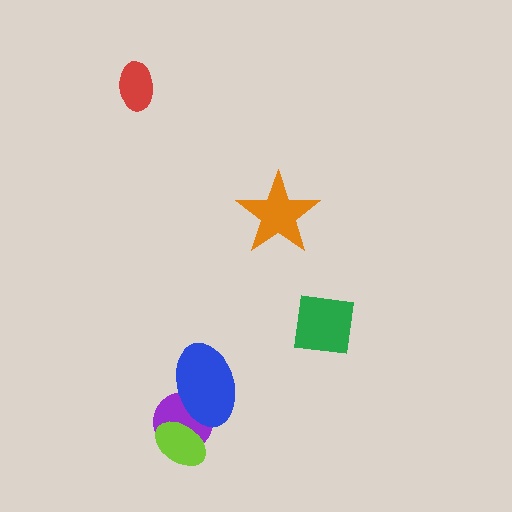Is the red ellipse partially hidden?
No, no other shape covers it.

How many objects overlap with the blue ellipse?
1 object overlaps with the blue ellipse.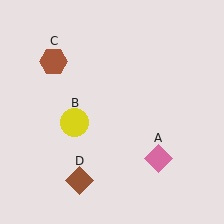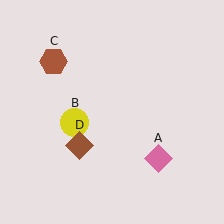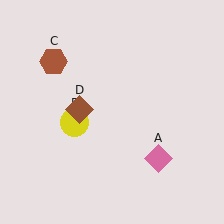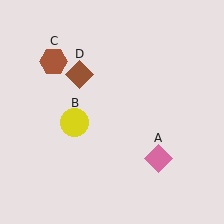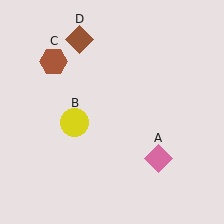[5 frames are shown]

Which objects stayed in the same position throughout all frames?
Pink diamond (object A) and yellow circle (object B) and brown hexagon (object C) remained stationary.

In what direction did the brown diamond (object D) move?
The brown diamond (object D) moved up.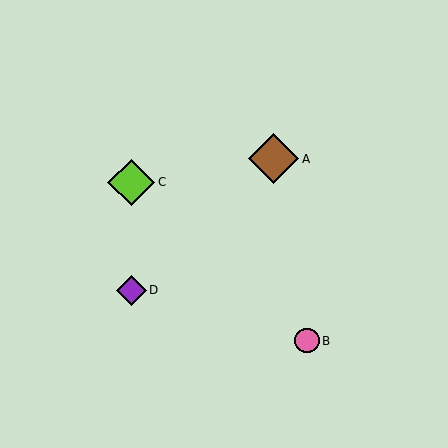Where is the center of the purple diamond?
The center of the purple diamond is at (132, 290).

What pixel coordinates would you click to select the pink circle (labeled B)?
Click at (307, 341) to select the pink circle B.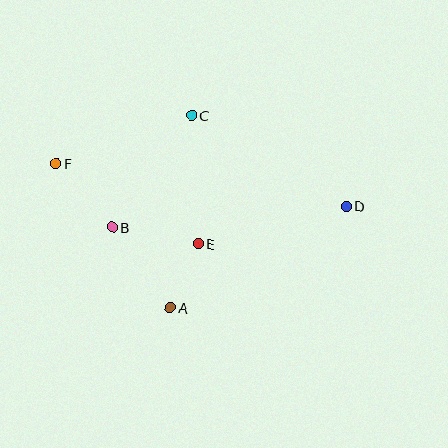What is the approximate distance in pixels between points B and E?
The distance between B and E is approximately 88 pixels.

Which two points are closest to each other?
Points A and E are closest to each other.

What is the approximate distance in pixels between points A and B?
The distance between A and B is approximately 99 pixels.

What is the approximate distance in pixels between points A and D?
The distance between A and D is approximately 203 pixels.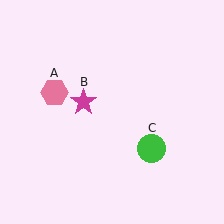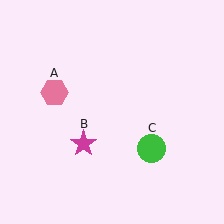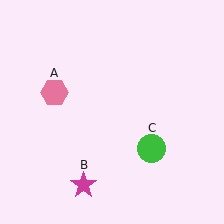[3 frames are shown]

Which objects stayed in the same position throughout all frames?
Pink hexagon (object A) and green circle (object C) remained stationary.